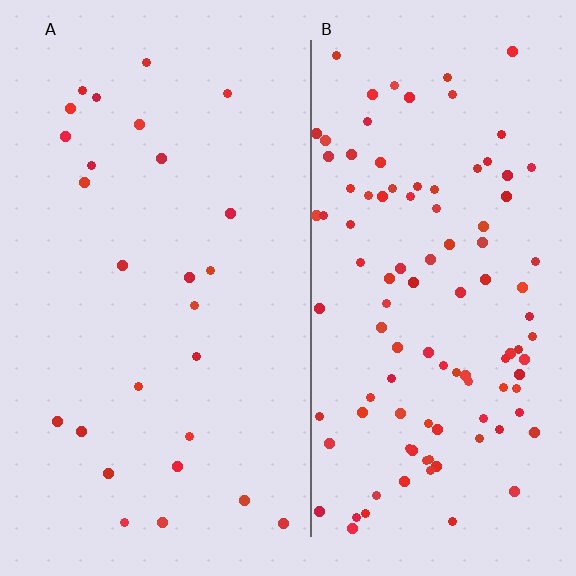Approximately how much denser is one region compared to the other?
Approximately 4.0× — region B over region A.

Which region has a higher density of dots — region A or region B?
B (the right).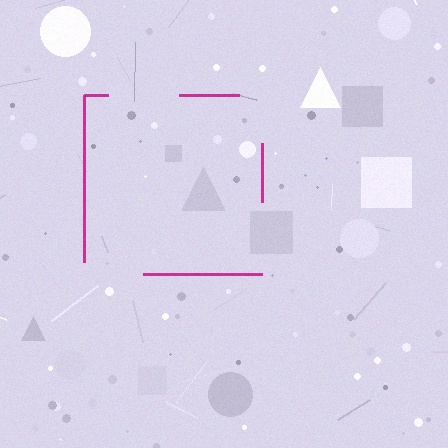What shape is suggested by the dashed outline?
The dashed outline suggests a square.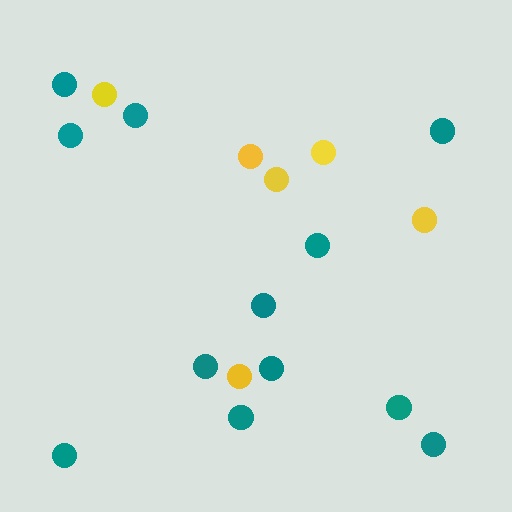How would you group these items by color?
There are 2 groups: one group of teal circles (12) and one group of yellow circles (6).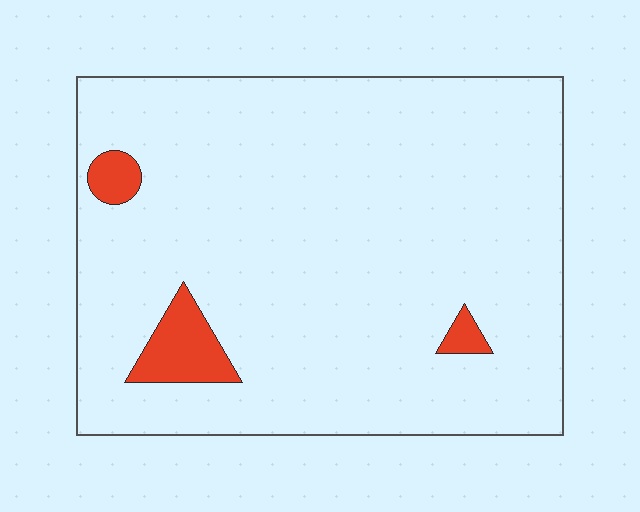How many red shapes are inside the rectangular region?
3.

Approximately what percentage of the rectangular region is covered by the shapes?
Approximately 5%.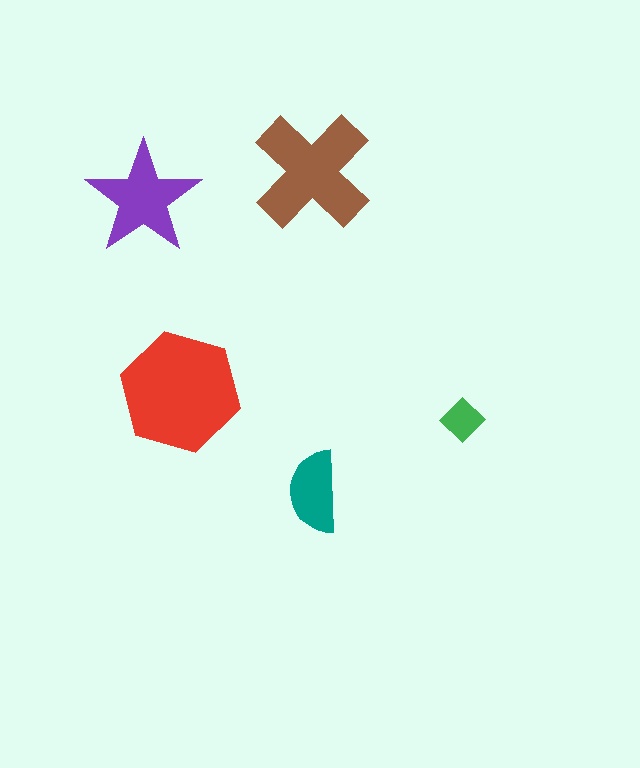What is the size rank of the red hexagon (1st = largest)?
1st.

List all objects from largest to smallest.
The red hexagon, the brown cross, the purple star, the teal semicircle, the green diamond.